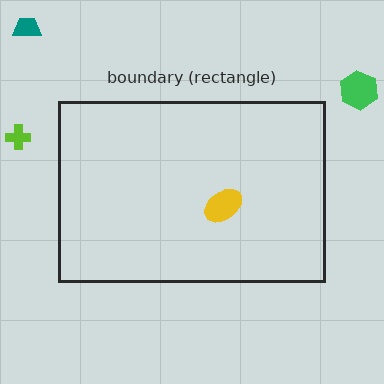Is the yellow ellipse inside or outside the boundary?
Inside.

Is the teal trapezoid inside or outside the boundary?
Outside.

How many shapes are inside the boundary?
1 inside, 3 outside.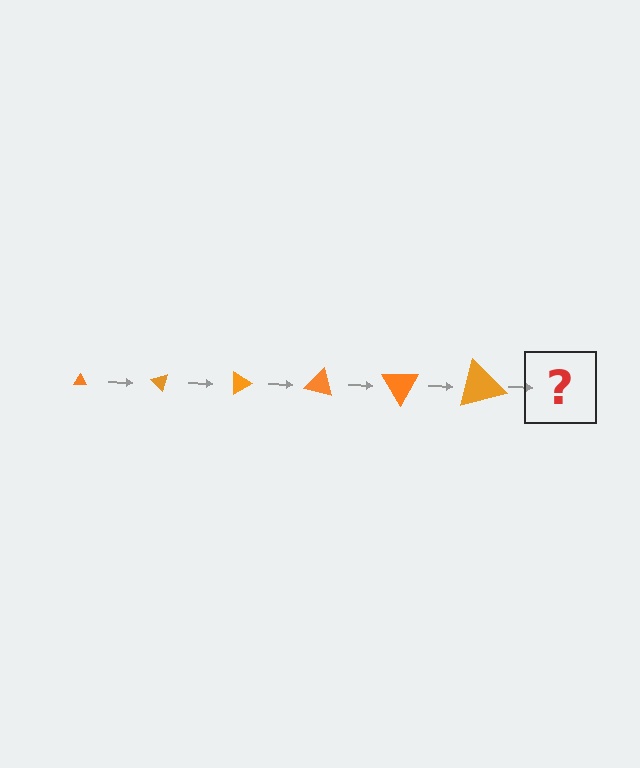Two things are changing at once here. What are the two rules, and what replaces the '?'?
The two rules are that the triangle grows larger each step and it rotates 45 degrees each step. The '?' should be a triangle, larger than the previous one and rotated 270 degrees from the start.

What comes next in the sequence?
The next element should be a triangle, larger than the previous one and rotated 270 degrees from the start.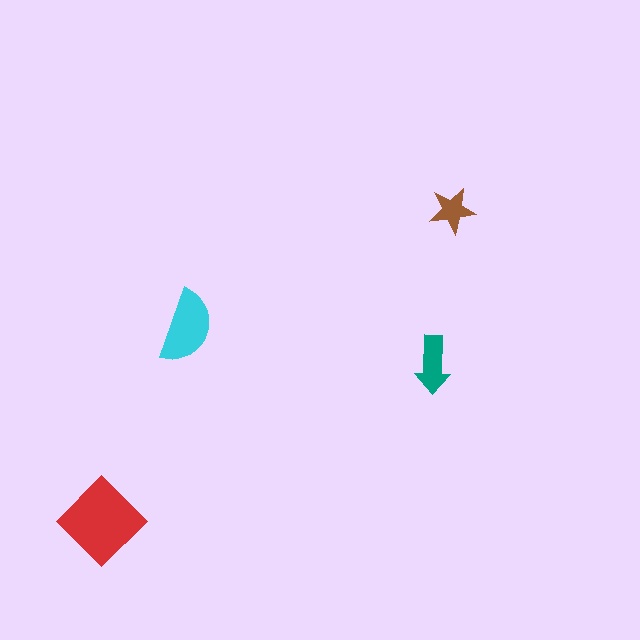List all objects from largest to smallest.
The red diamond, the cyan semicircle, the teal arrow, the brown star.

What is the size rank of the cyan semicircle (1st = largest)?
2nd.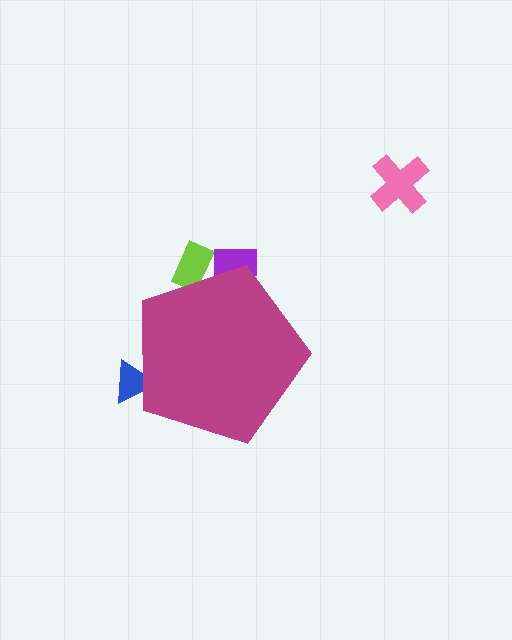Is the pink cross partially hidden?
No, the pink cross is fully visible.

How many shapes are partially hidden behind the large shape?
3 shapes are partially hidden.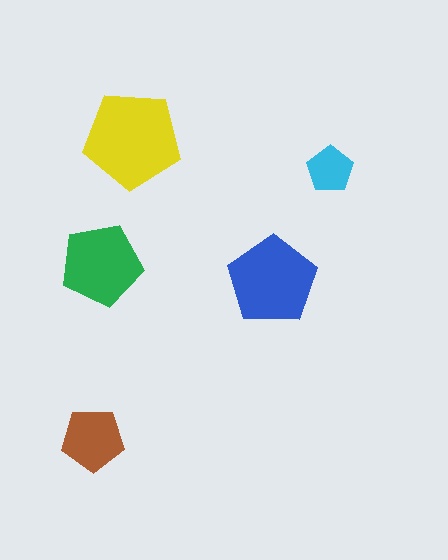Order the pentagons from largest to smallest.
the yellow one, the blue one, the green one, the brown one, the cyan one.